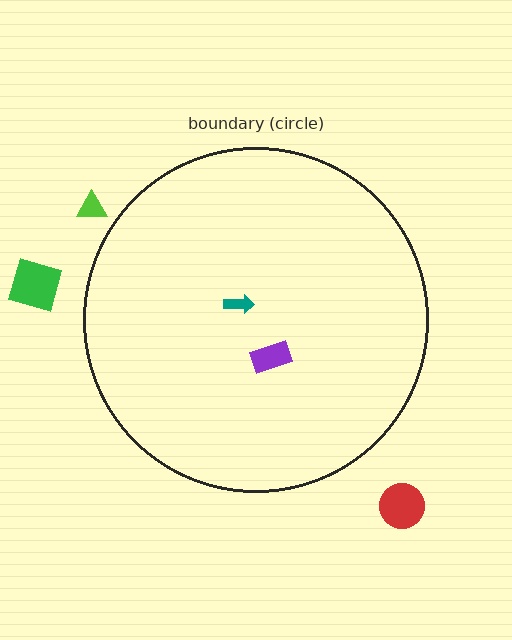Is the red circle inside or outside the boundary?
Outside.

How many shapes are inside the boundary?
2 inside, 3 outside.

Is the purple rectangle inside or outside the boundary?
Inside.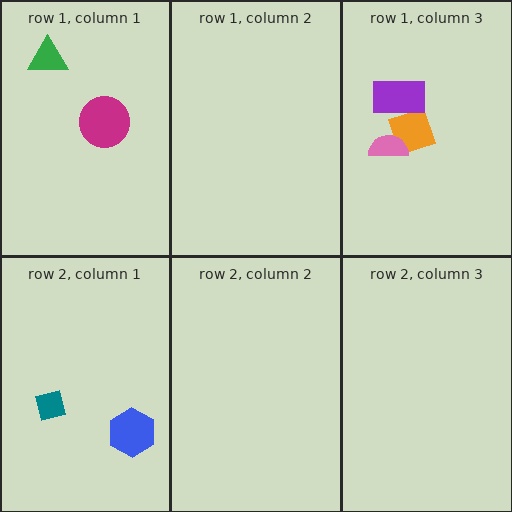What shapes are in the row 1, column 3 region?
The orange square, the purple rectangle, the pink semicircle.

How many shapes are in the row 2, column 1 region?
2.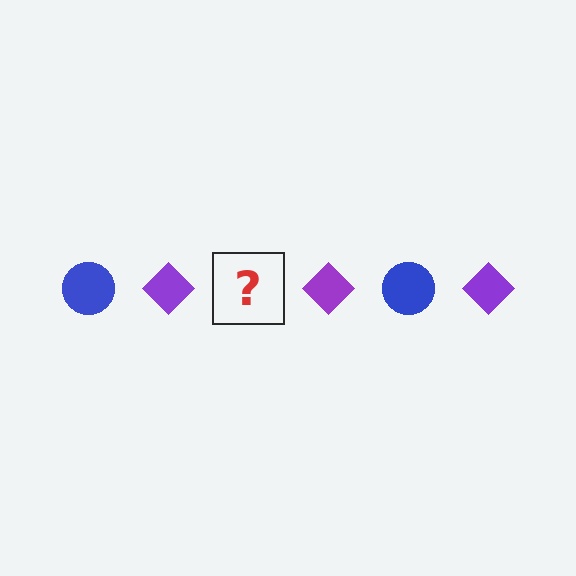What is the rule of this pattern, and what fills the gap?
The rule is that the pattern alternates between blue circle and purple diamond. The gap should be filled with a blue circle.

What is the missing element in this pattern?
The missing element is a blue circle.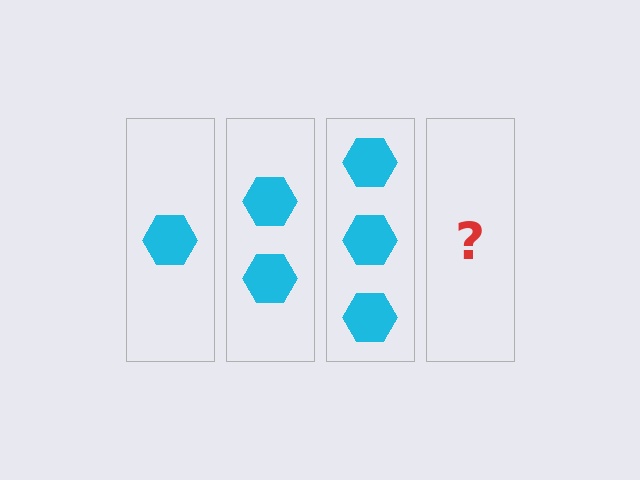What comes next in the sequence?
The next element should be 4 hexagons.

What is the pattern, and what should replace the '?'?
The pattern is that each step adds one more hexagon. The '?' should be 4 hexagons.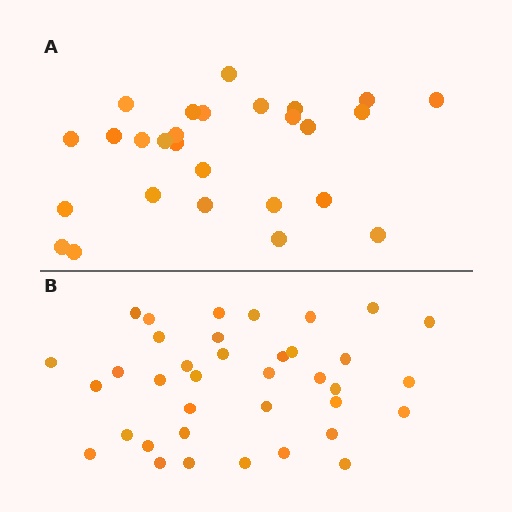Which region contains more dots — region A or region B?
Region B (the bottom region) has more dots.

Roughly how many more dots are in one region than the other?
Region B has roughly 10 or so more dots than region A.